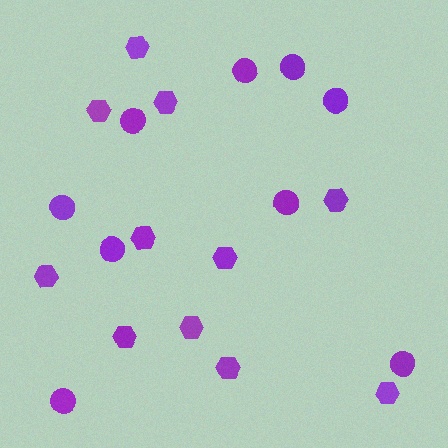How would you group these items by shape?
There are 2 groups: one group of circles (9) and one group of hexagons (11).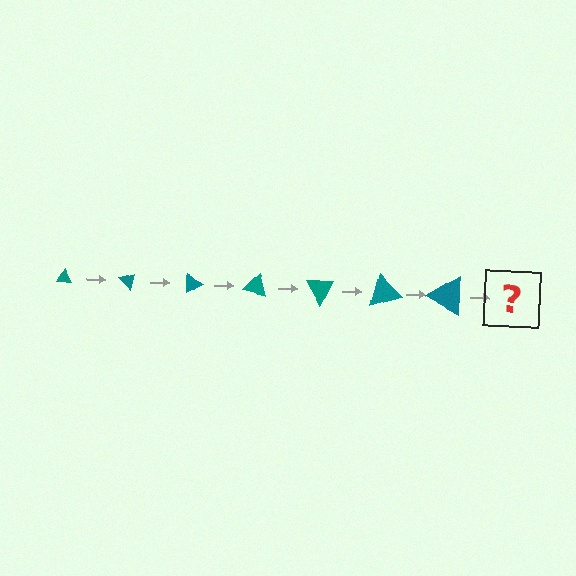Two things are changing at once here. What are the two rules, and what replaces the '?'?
The two rules are that the triangle grows larger each step and it rotates 45 degrees each step. The '?' should be a triangle, larger than the previous one and rotated 315 degrees from the start.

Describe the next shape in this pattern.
It should be a triangle, larger than the previous one and rotated 315 degrees from the start.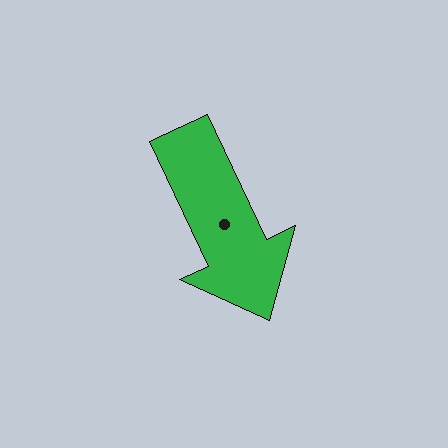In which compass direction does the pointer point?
Southeast.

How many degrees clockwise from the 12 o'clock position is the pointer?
Approximately 155 degrees.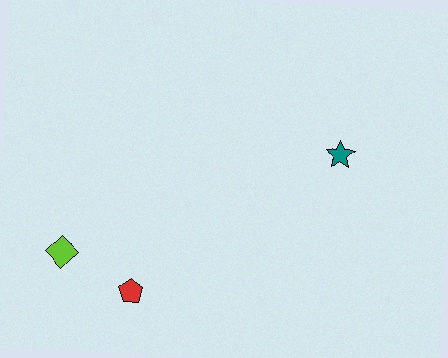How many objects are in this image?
There are 3 objects.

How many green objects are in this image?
There are no green objects.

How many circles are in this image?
There are no circles.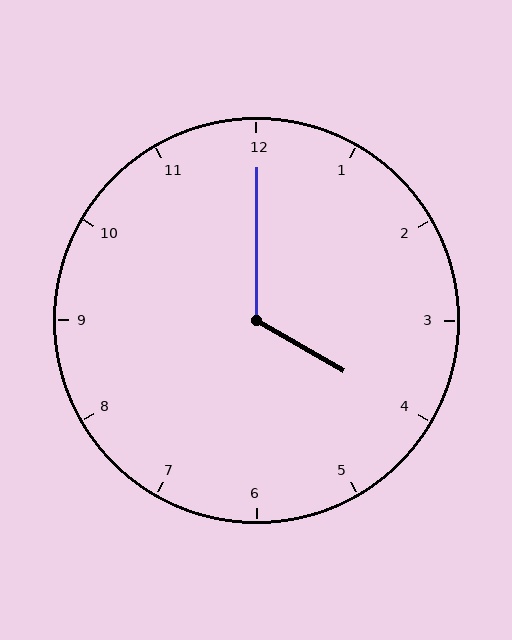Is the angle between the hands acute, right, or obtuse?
It is obtuse.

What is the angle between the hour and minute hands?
Approximately 120 degrees.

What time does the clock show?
4:00.